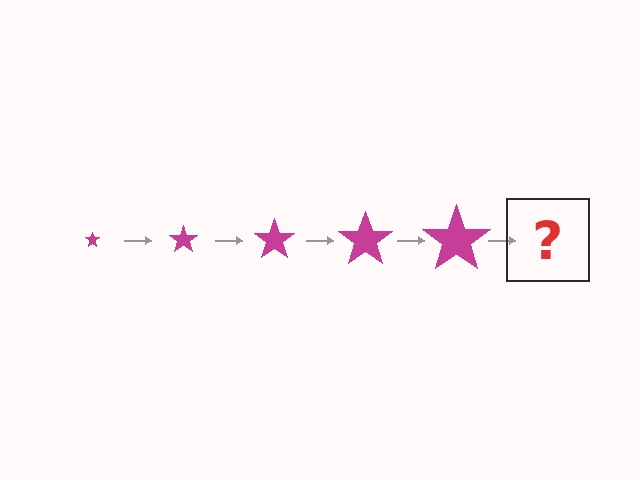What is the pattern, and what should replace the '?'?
The pattern is that the star gets progressively larger each step. The '?' should be a magenta star, larger than the previous one.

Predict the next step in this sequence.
The next step is a magenta star, larger than the previous one.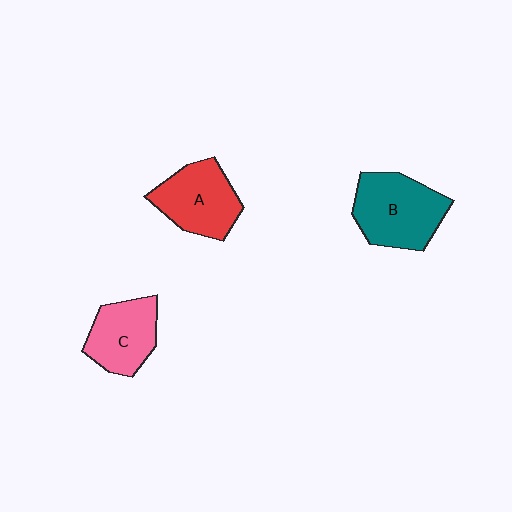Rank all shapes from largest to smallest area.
From largest to smallest: B (teal), A (red), C (pink).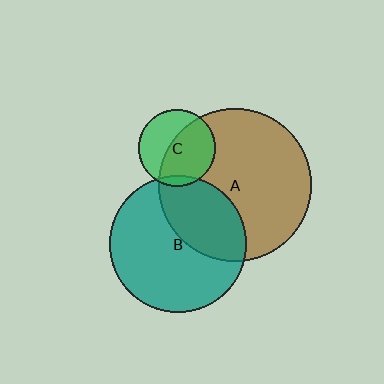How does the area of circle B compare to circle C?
Approximately 3.1 times.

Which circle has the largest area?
Circle A (brown).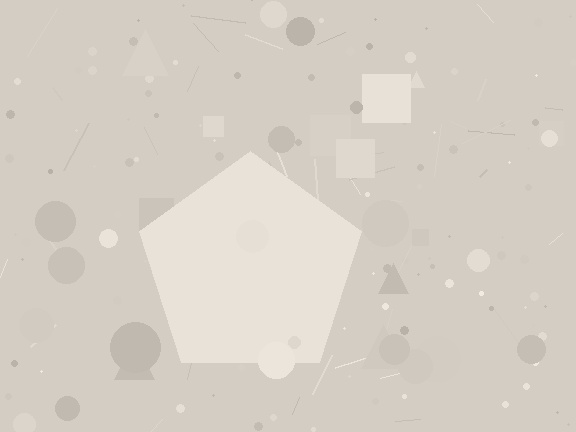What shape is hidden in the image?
A pentagon is hidden in the image.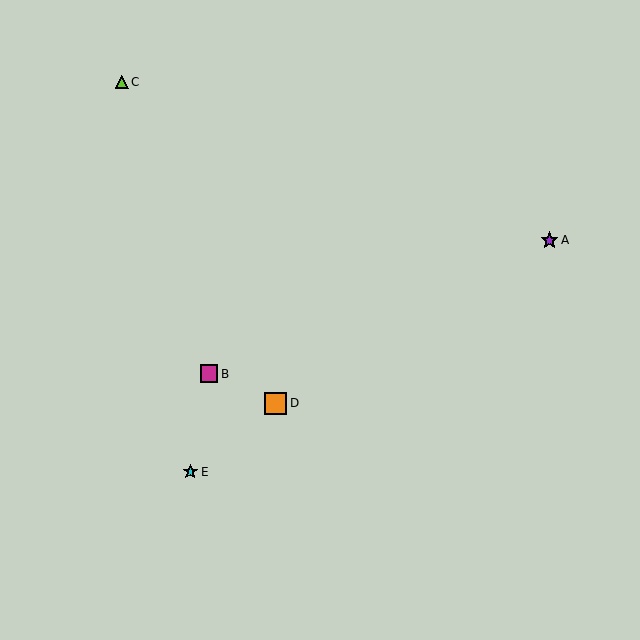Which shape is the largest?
The orange square (labeled D) is the largest.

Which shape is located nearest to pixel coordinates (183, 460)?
The cyan star (labeled E) at (190, 472) is nearest to that location.